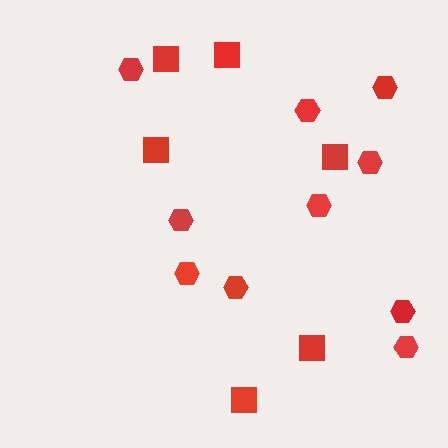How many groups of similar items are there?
There are 2 groups: one group of squares (6) and one group of hexagons (10).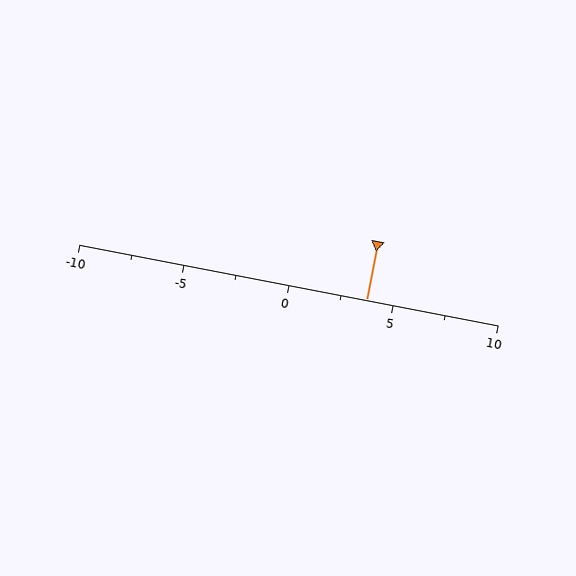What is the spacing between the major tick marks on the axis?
The major ticks are spaced 5 apart.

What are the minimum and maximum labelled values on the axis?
The axis runs from -10 to 10.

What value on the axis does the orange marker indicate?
The marker indicates approximately 3.8.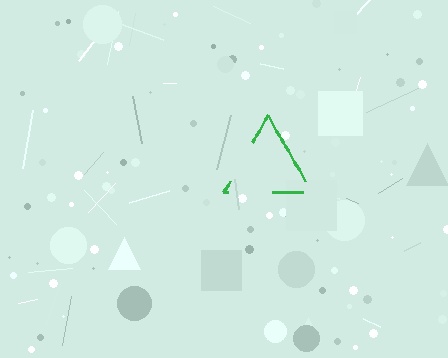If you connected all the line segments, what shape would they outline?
They would outline a triangle.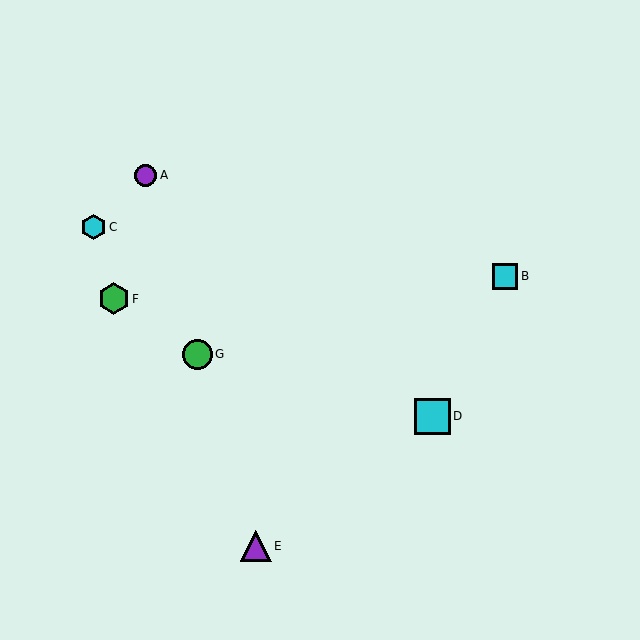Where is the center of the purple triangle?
The center of the purple triangle is at (256, 546).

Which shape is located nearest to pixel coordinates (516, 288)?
The cyan square (labeled B) at (505, 276) is nearest to that location.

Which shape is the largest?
The cyan square (labeled D) is the largest.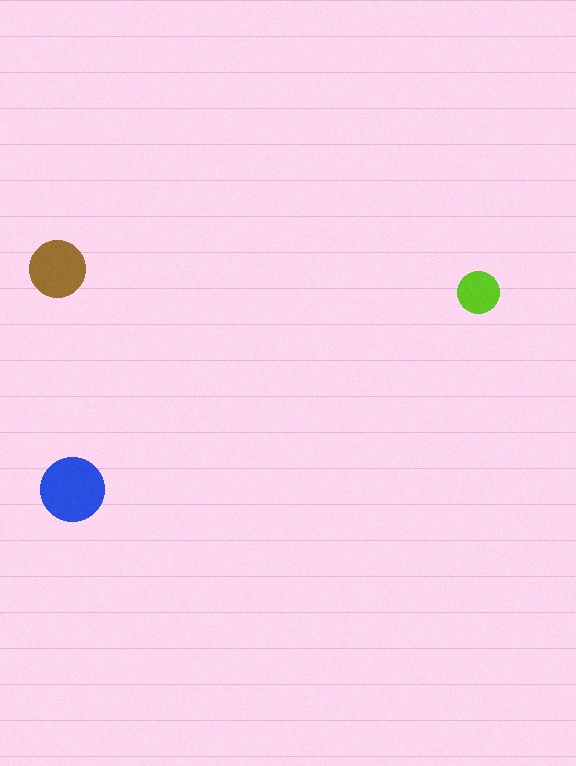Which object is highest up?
The brown circle is topmost.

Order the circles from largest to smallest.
the blue one, the brown one, the lime one.